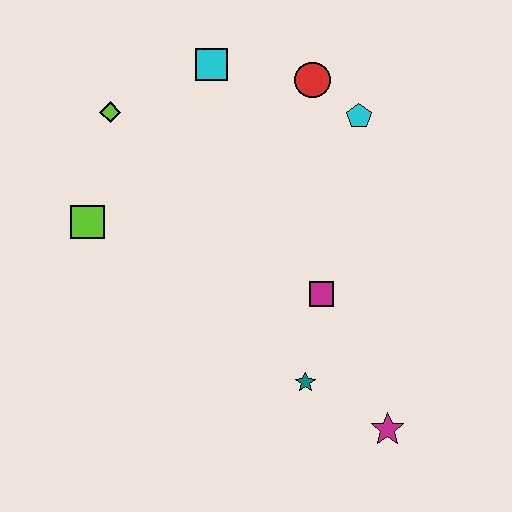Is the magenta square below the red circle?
Yes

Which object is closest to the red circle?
The cyan pentagon is closest to the red circle.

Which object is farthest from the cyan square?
The magenta star is farthest from the cyan square.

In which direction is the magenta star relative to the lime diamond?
The magenta star is below the lime diamond.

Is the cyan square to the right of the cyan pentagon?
No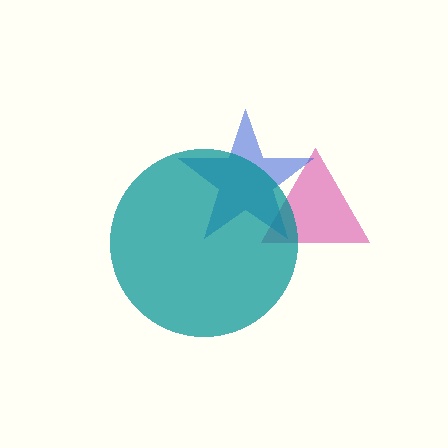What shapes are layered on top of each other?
The layered shapes are: a magenta triangle, a blue star, a teal circle.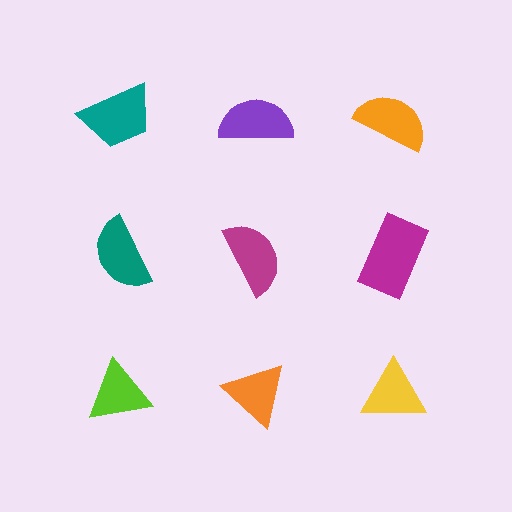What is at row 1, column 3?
An orange semicircle.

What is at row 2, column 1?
A teal semicircle.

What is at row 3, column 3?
A yellow triangle.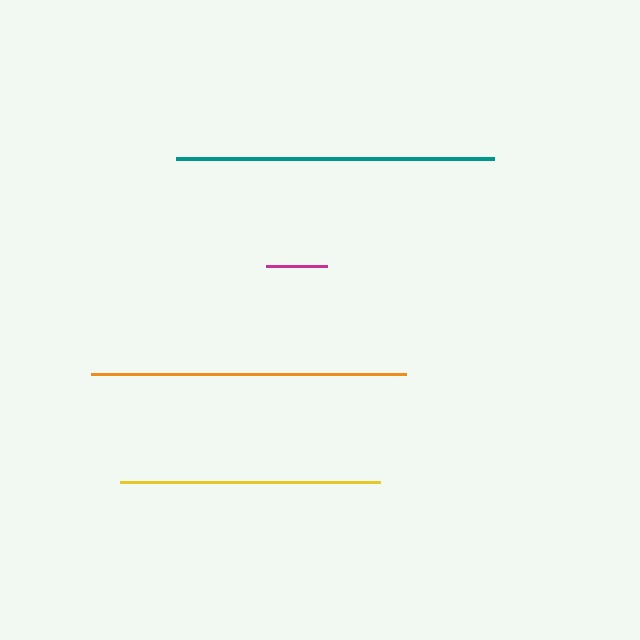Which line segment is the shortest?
The magenta line is the shortest at approximately 61 pixels.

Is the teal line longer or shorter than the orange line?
The teal line is longer than the orange line.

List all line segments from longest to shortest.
From longest to shortest: teal, orange, yellow, magenta.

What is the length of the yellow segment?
The yellow segment is approximately 259 pixels long.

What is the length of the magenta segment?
The magenta segment is approximately 61 pixels long.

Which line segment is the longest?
The teal line is the longest at approximately 318 pixels.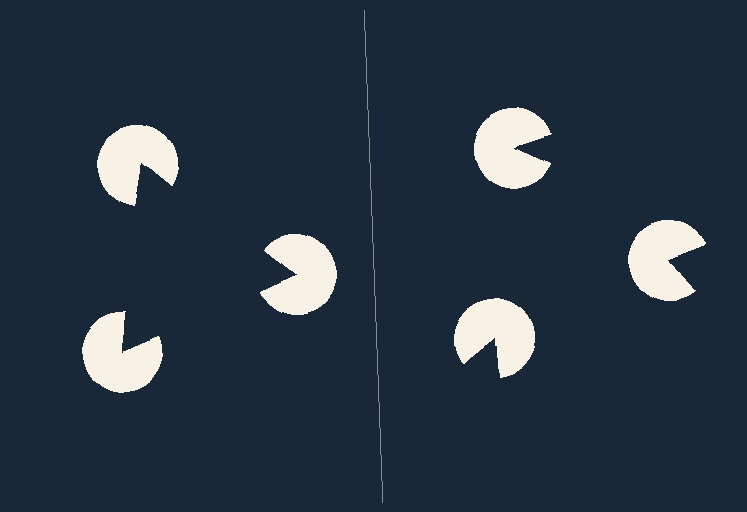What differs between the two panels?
The pac-man discs are positioned identically on both sides; only the wedge orientations differ. On the left they align to a triangle; on the right they are misaligned.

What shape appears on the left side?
An illusory triangle.